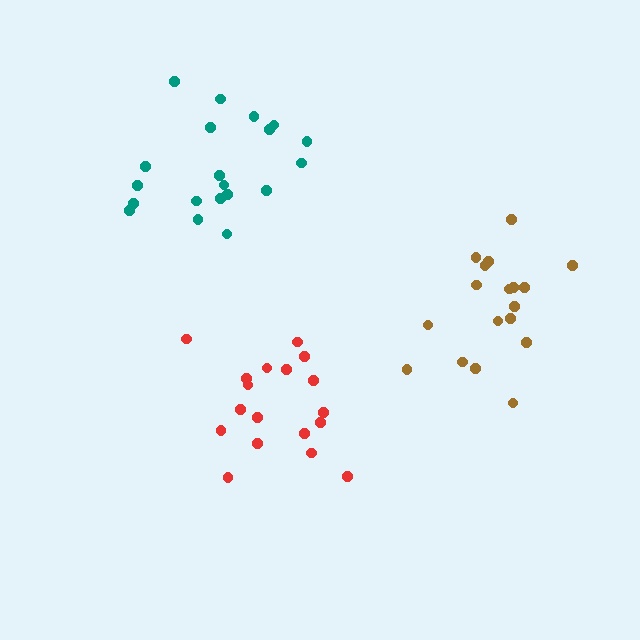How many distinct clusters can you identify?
There are 3 distinct clusters.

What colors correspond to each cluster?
The clusters are colored: teal, red, brown.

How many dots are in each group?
Group 1: 20 dots, Group 2: 18 dots, Group 3: 18 dots (56 total).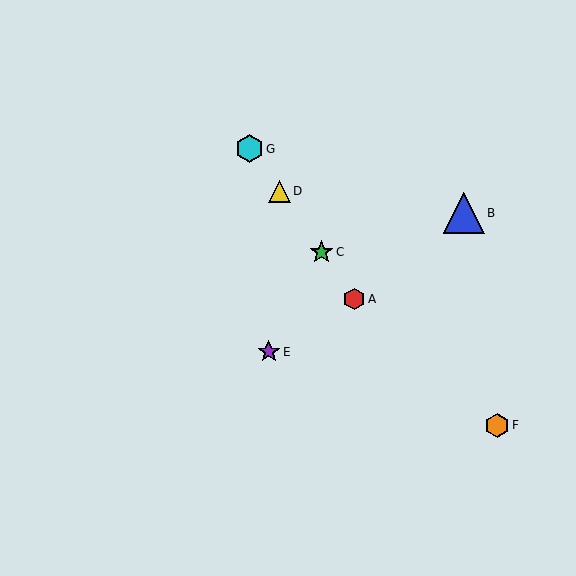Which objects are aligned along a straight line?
Objects A, C, D, G are aligned along a straight line.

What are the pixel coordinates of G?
Object G is at (249, 149).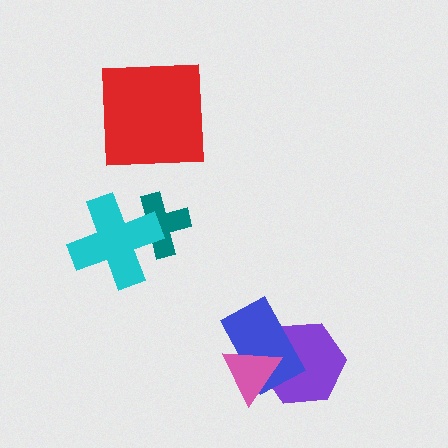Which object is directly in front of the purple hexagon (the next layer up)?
The blue rectangle is directly in front of the purple hexagon.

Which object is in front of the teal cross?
The cyan cross is in front of the teal cross.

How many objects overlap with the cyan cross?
1 object overlaps with the cyan cross.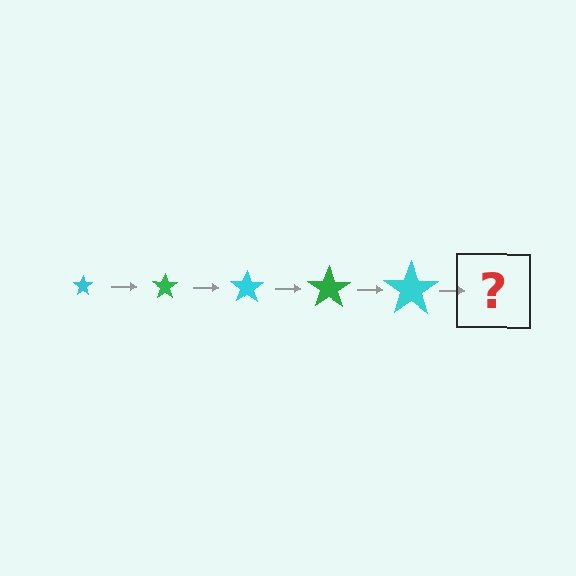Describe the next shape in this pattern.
It should be a green star, larger than the previous one.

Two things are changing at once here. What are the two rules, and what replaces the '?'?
The two rules are that the star grows larger each step and the color cycles through cyan and green. The '?' should be a green star, larger than the previous one.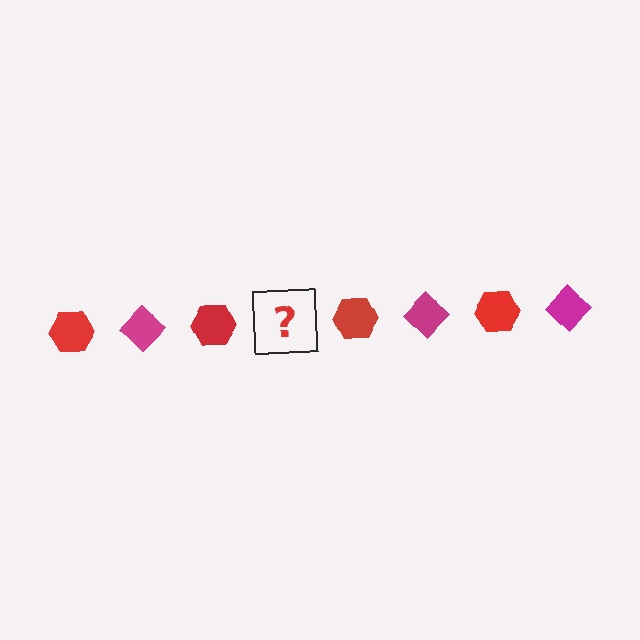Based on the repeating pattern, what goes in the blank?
The blank should be a magenta diamond.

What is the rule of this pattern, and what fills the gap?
The rule is that the pattern alternates between red hexagon and magenta diamond. The gap should be filled with a magenta diamond.